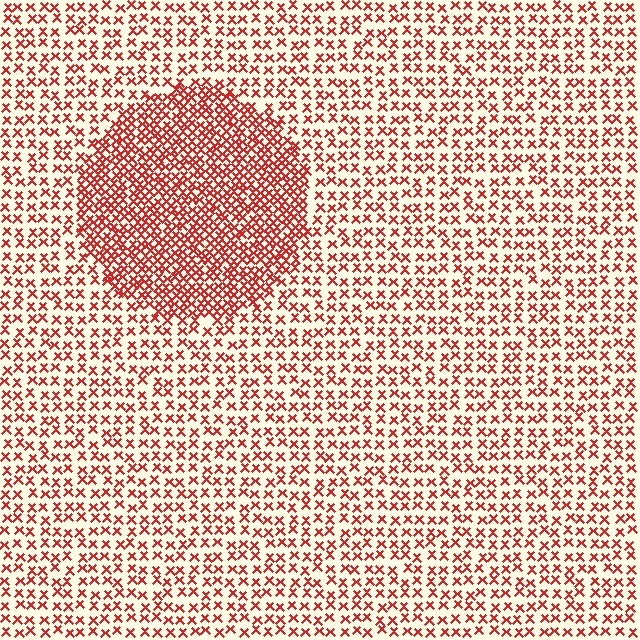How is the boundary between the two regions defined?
The boundary is defined by a change in element density (approximately 2.1x ratio). All elements are the same color, size, and shape.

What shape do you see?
I see a circle.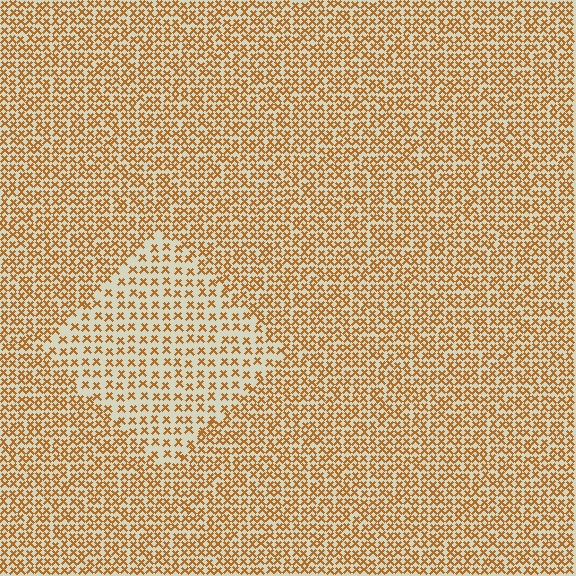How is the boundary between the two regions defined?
The boundary is defined by a change in element density (approximately 1.8x ratio). All elements are the same color, size, and shape.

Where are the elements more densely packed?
The elements are more densely packed outside the diamond boundary.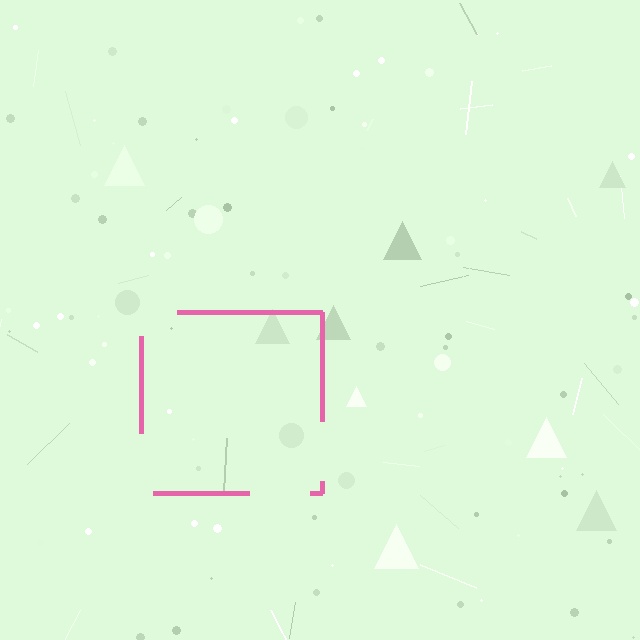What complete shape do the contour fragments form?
The contour fragments form a square.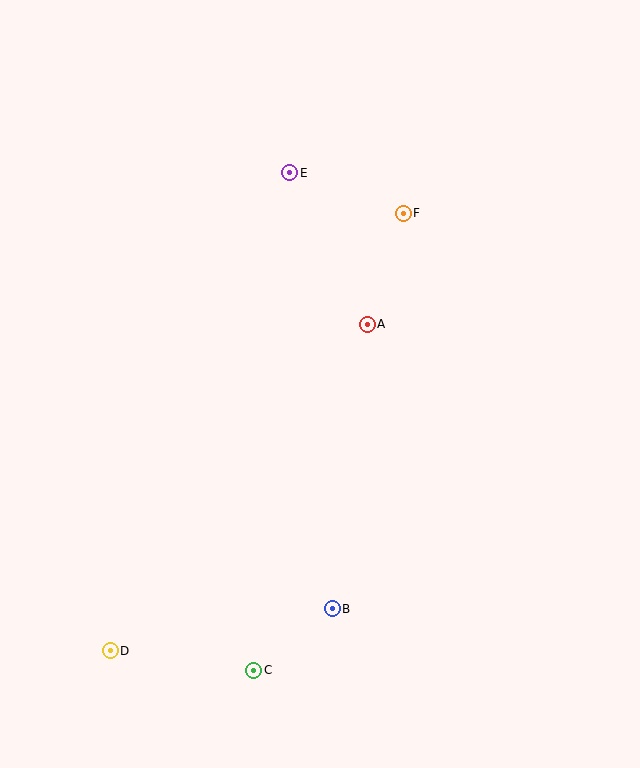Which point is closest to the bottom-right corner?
Point B is closest to the bottom-right corner.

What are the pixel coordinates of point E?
Point E is at (289, 173).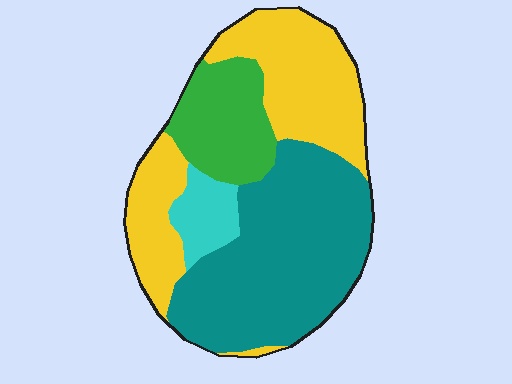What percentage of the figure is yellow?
Yellow takes up between a quarter and a half of the figure.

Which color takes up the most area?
Teal, at roughly 45%.